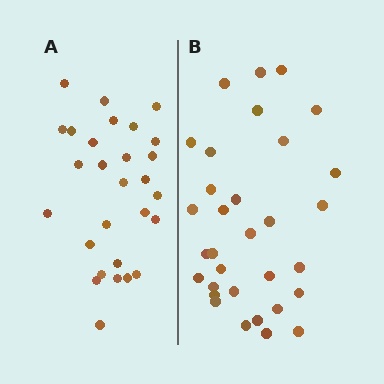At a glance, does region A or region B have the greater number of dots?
Region B (the right region) has more dots.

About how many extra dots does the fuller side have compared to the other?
Region B has about 4 more dots than region A.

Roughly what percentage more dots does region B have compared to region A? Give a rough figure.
About 15% more.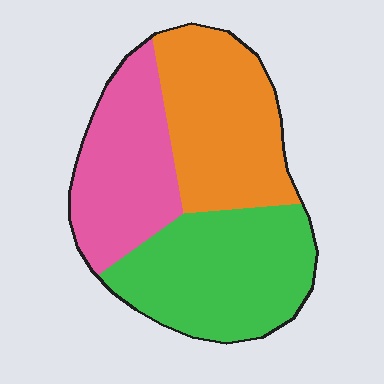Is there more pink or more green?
Green.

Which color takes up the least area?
Pink, at roughly 30%.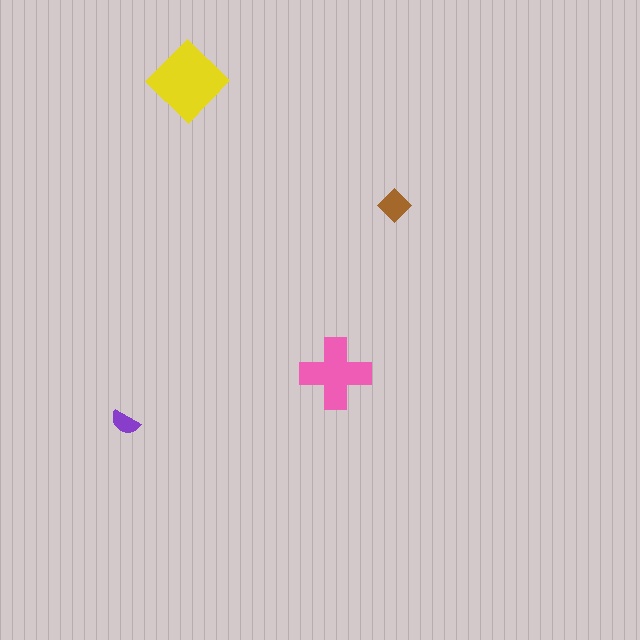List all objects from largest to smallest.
The yellow diamond, the pink cross, the brown diamond, the purple semicircle.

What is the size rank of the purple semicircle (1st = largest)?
4th.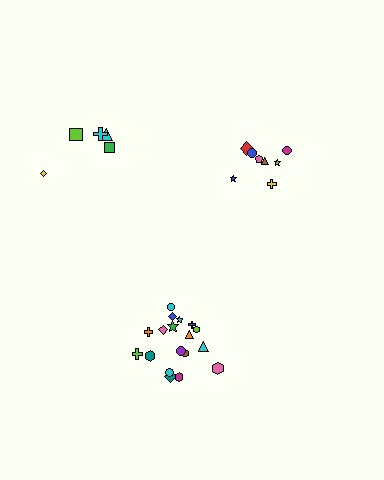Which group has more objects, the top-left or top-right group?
The top-right group.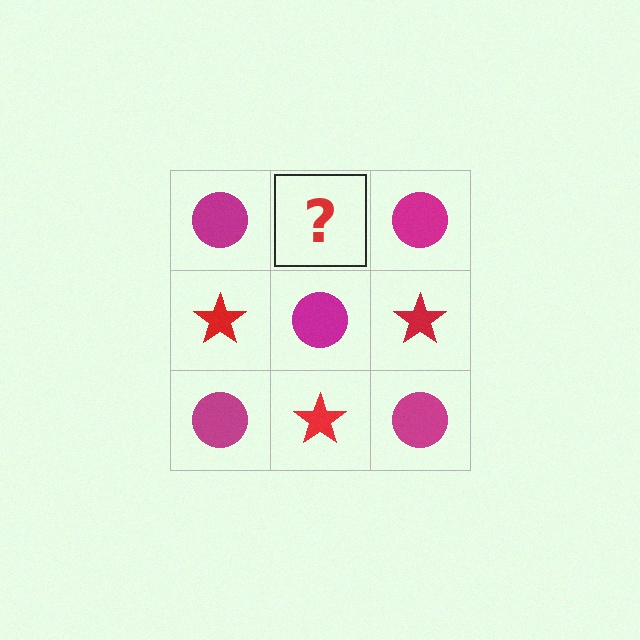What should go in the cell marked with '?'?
The missing cell should contain a red star.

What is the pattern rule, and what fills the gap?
The rule is that it alternates magenta circle and red star in a checkerboard pattern. The gap should be filled with a red star.